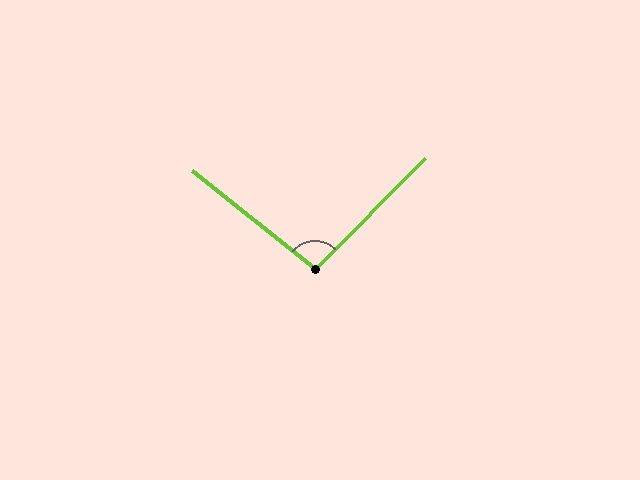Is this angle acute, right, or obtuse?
It is obtuse.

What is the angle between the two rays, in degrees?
Approximately 96 degrees.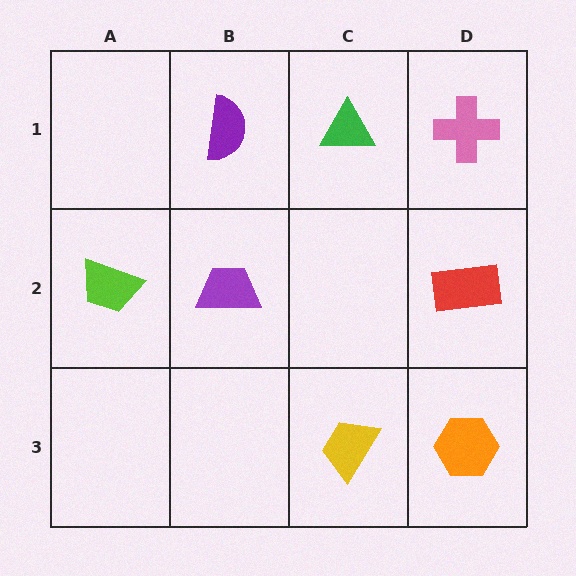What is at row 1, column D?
A pink cross.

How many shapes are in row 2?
3 shapes.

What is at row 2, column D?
A red rectangle.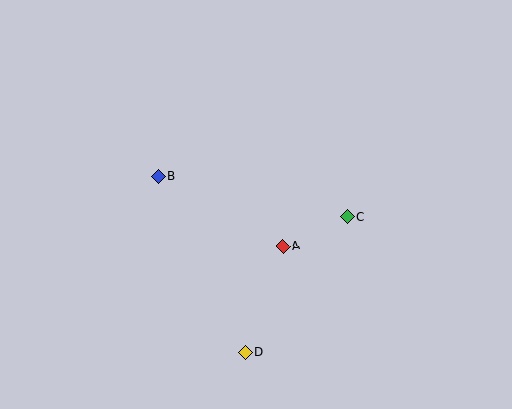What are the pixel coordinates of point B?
Point B is at (158, 176).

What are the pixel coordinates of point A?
Point A is at (283, 246).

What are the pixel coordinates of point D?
Point D is at (245, 352).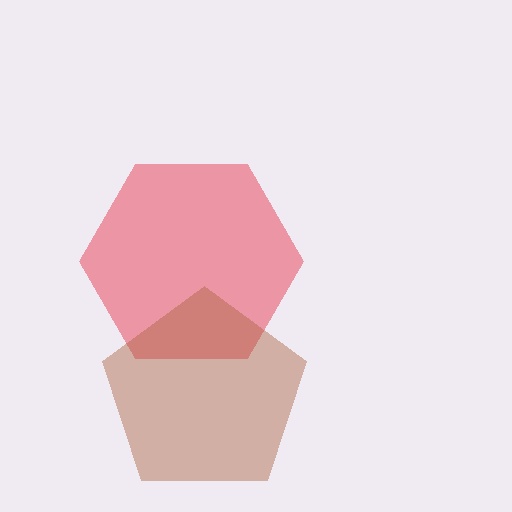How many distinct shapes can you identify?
There are 2 distinct shapes: a red hexagon, a brown pentagon.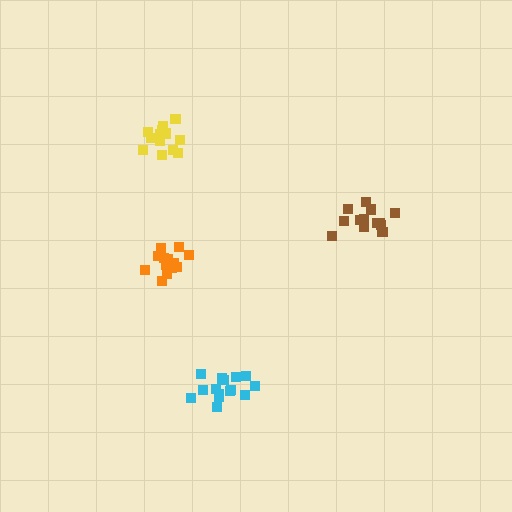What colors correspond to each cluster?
The clusters are colored: brown, cyan, orange, yellow.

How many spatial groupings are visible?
There are 4 spatial groupings.